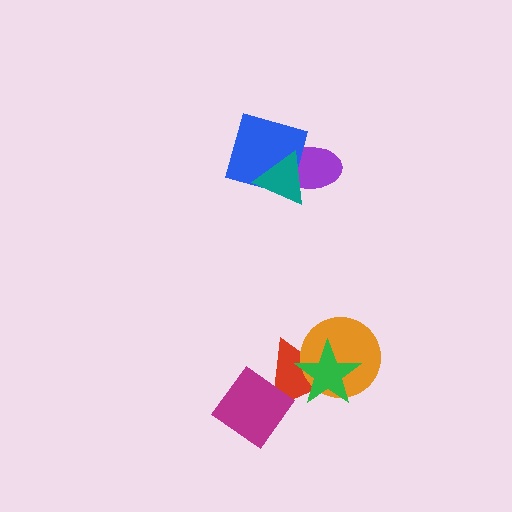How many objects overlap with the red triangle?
3 objects overlap with the red triangle.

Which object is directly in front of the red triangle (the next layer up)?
The orange circle is directly in front of the red triangle.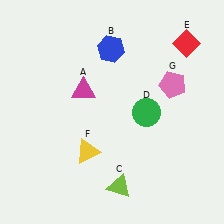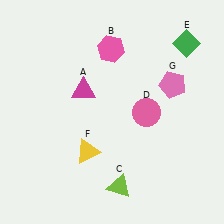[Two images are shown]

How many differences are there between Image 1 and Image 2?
There are 3 differences between the two images.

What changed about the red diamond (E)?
In Image 1, E is red. In Image 2, it changed to green.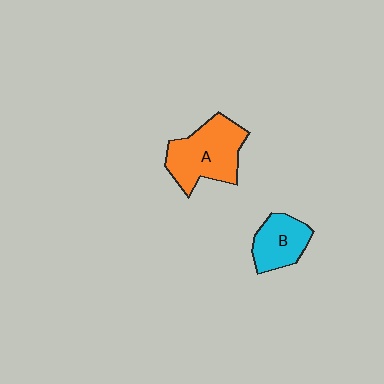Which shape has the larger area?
Shape A (orange).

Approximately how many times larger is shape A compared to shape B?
Approximately 1.6 times.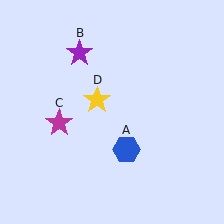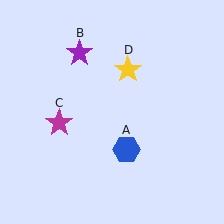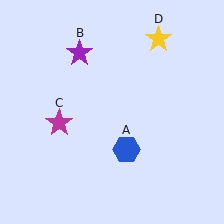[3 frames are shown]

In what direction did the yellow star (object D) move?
The yellow star (object D) moved up and to the right.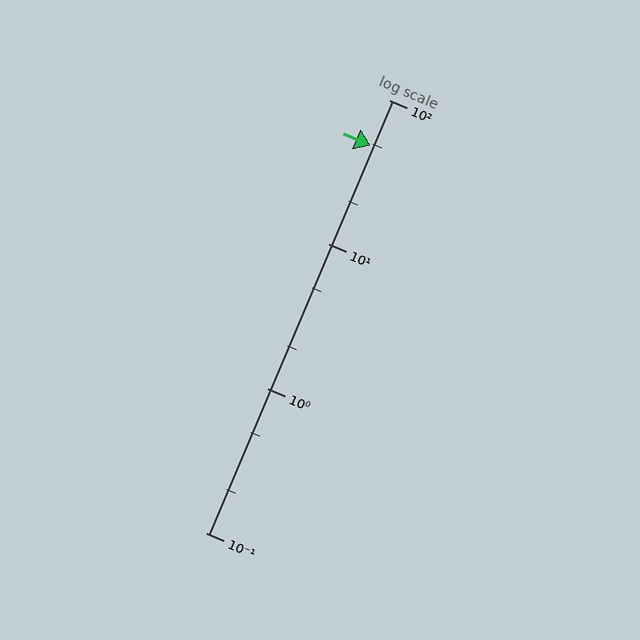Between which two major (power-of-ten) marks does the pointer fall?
The pointer is between 10 and 100.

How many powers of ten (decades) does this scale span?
The scale spans 3 decades, from 0.1 to 100.